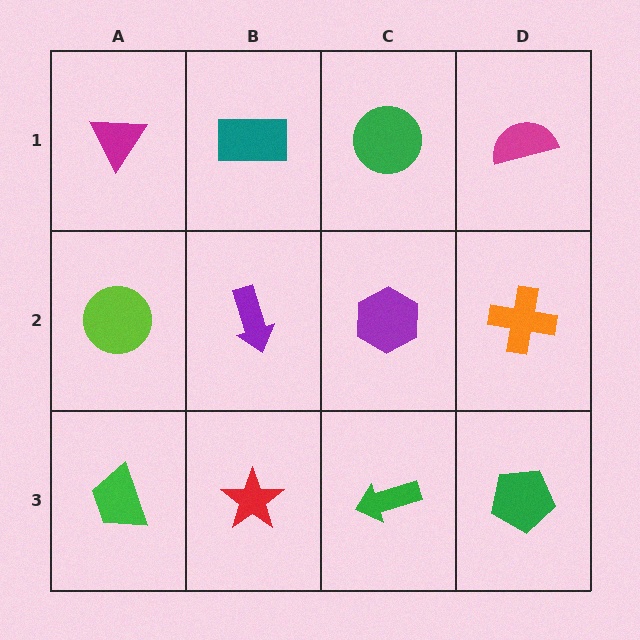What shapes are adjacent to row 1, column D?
An orange cross (row 2, column D), a green circle (row 1, column C).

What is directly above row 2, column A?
A magenta triangle.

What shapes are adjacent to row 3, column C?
A purple hexagon (row 2, column C), a red star (row 3, column B), a green pentagon (row 3, column D).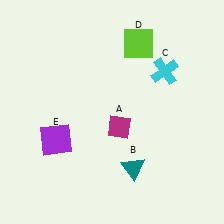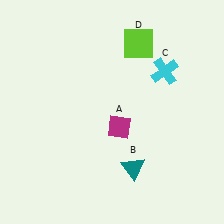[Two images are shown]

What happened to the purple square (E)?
The purple square (E) was removed in Image 2. It was in the bottom-left area of Image 1.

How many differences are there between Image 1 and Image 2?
There is 1 difference between the two images.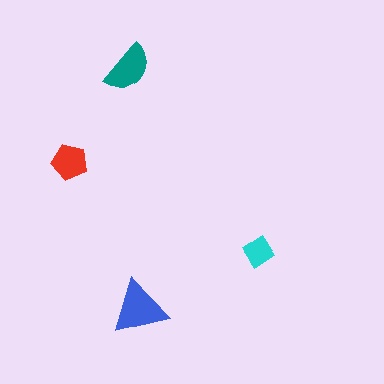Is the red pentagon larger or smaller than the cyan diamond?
Larger.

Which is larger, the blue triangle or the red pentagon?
The blue triangle.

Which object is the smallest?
The cyan diamond.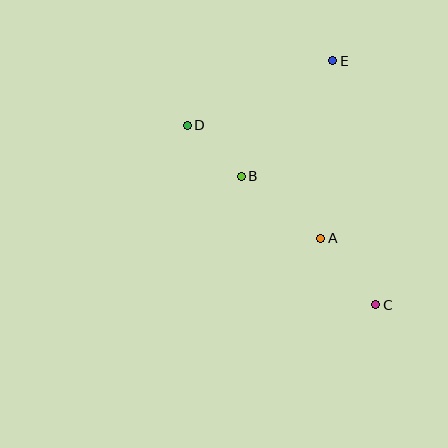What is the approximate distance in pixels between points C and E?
The distance between C and E is approximately 248 pixels.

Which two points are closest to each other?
Points B and D are closest to each other.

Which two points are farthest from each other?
Points C and D are farthest from each other.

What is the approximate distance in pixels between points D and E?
The distance between D and E is approximately 159 pixels.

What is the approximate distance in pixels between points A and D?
The distance between A and D is approximately 175 pixels.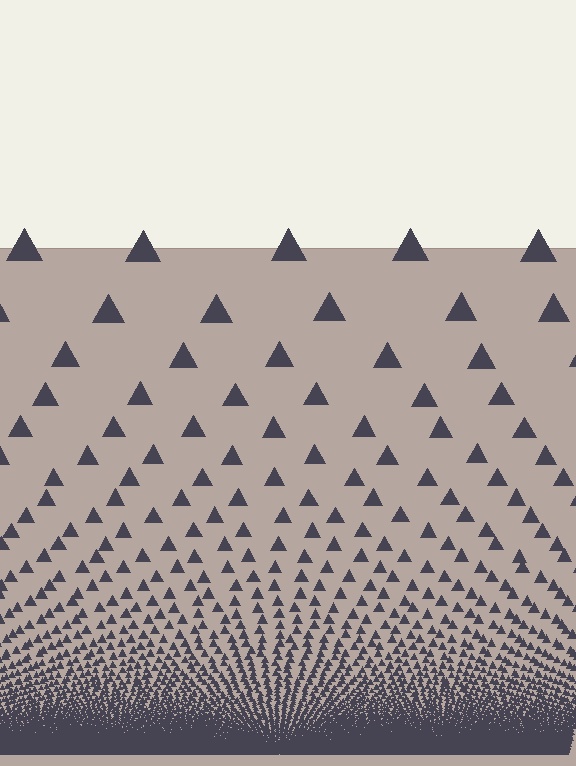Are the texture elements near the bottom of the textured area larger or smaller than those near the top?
Smaller. The gradient is inverted — elements near the bottom are smaller and denser.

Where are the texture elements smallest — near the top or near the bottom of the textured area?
Near the bottom.